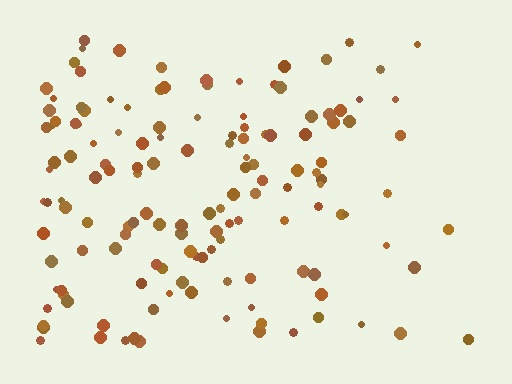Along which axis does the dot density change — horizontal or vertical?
Horizontal.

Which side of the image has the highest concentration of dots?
The left.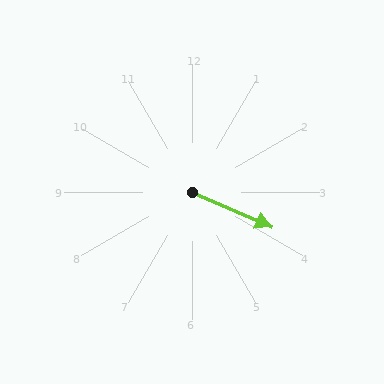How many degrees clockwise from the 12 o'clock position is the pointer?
Approximately 113 degrees.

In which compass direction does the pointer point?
Southeast.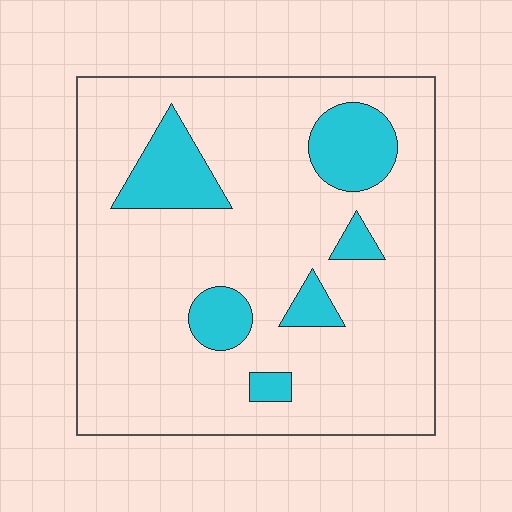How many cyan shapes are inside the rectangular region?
6.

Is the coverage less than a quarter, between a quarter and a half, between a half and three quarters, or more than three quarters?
Less than a quarter.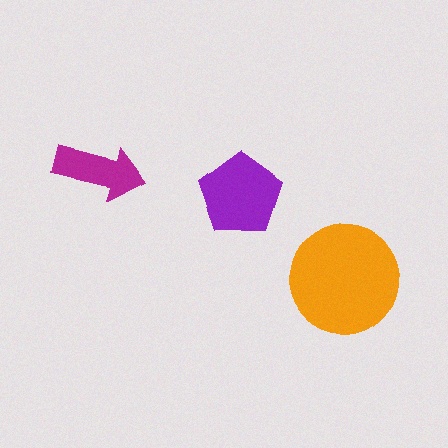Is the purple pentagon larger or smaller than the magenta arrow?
Larger.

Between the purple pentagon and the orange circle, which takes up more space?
The orange circle.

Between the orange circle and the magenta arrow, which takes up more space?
The orange circle.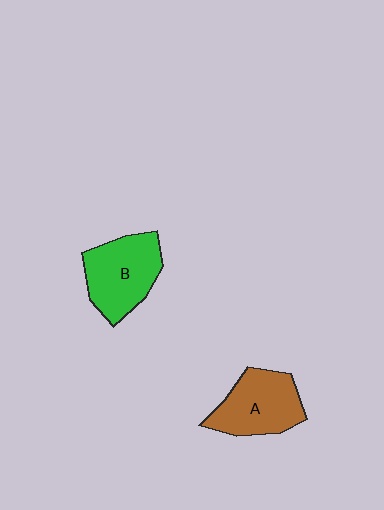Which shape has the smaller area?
Shape A (brown).